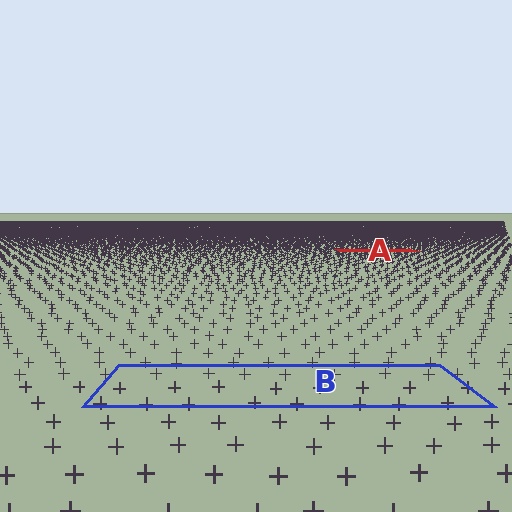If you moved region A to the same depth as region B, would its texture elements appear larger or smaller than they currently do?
They would appear larger. At a closer depth, the same texture elements are projected at a bigger on-screen size.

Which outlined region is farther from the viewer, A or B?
Region A is farther from the viewer — the texture elements inside it appear smaller and more densely packed.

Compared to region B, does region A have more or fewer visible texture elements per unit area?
Region A has more texture elements per unit area — they are packed more densely because it is farther away.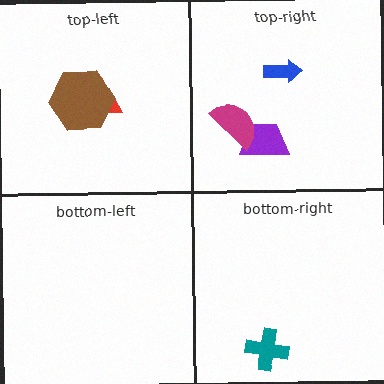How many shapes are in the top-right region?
3.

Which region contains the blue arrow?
The top-right region.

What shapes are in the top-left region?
The red triangle, the brown hexagon.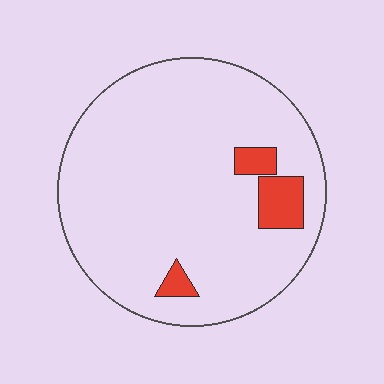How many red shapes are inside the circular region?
3.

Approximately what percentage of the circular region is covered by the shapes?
Approximately 10%.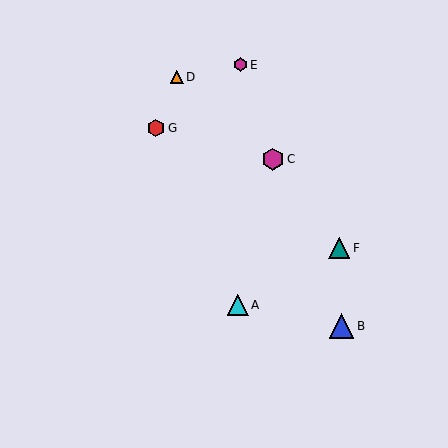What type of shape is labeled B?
Shape B is a blue triangle.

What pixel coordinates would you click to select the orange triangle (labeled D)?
Click at (177, 77) to select the orange triangle D.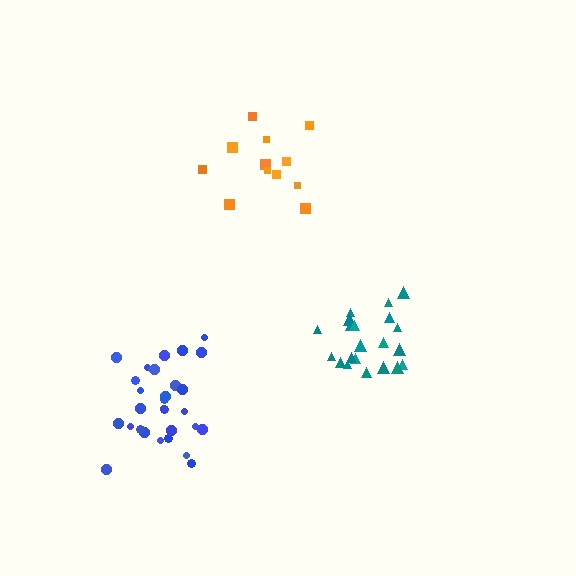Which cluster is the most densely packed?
Teal.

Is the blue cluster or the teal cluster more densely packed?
Teal.